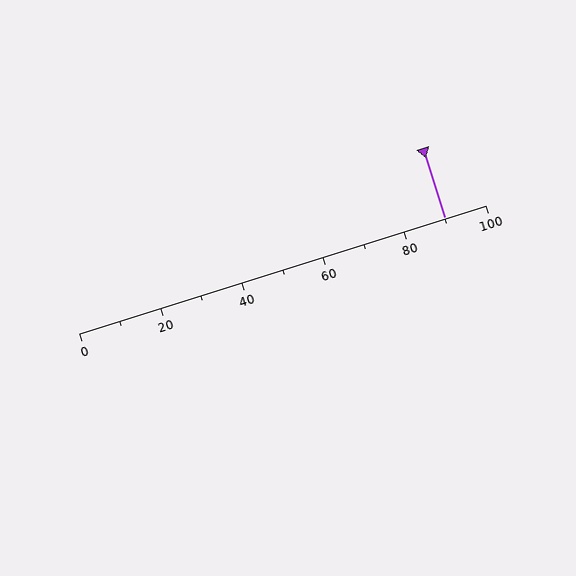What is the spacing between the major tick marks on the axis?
The major ticks are spaced 20 apart.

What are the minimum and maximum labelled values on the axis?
The axis runs from 0 to 100.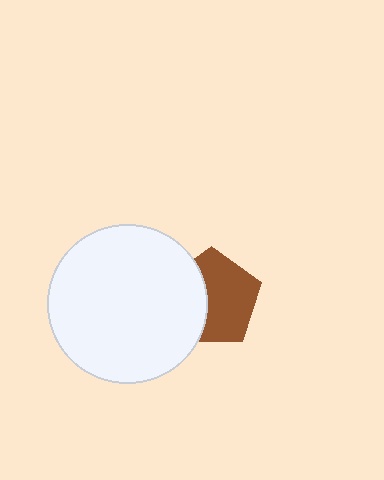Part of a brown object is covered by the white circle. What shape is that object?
It is a pentagon.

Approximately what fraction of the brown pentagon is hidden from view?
Roughly 39% of the brown pentagon is hidden behind the white circle.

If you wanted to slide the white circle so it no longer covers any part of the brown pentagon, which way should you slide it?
Slide it left — that is the most direct way to separate the two shapes.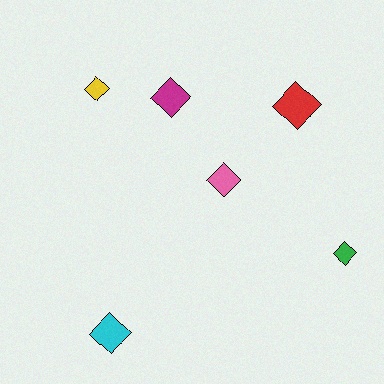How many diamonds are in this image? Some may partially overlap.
There are 6 diamonds.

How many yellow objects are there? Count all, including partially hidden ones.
There is 1 yellow object.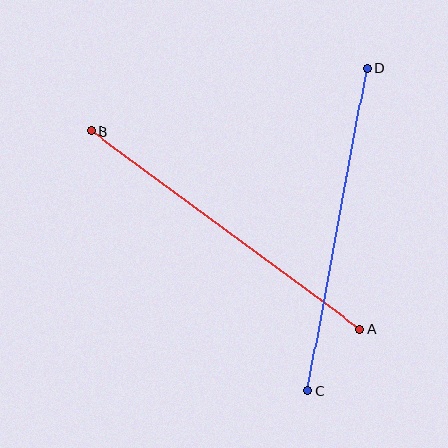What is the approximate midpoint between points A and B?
The midpoint is at approximately (225, 230) pixels.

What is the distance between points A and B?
The distance is approximately 333 pixels.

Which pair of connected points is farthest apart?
Points A and B are farthest apart.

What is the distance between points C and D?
The distance is approximately 328 pixels.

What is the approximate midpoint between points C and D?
The midpoint is at approximately (337, 229) pixels.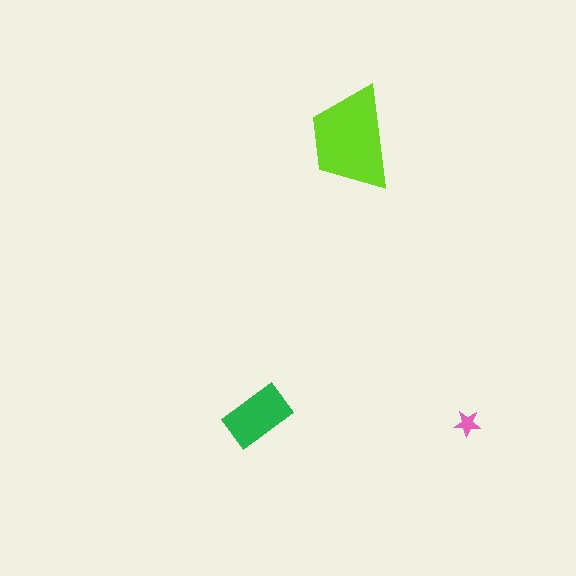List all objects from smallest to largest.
The pink star, the green rectangle, the lime trapezoid.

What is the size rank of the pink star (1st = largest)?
3rd.